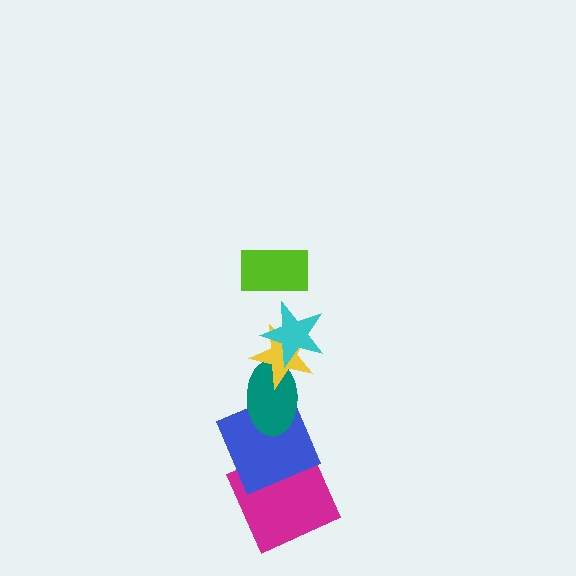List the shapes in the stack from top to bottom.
From top to bottom: the lime rectangle, the cyan star, the yellow star, the teal ellipse, the blue square, the magenta square.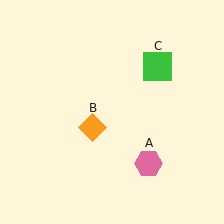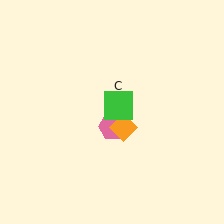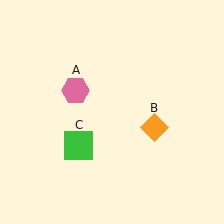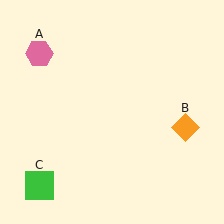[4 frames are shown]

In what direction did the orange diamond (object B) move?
The orange diamond (object B) moved right.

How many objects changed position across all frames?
3 objects changed position: pink hexagon (object A), orange diamond (object B), green square (object C).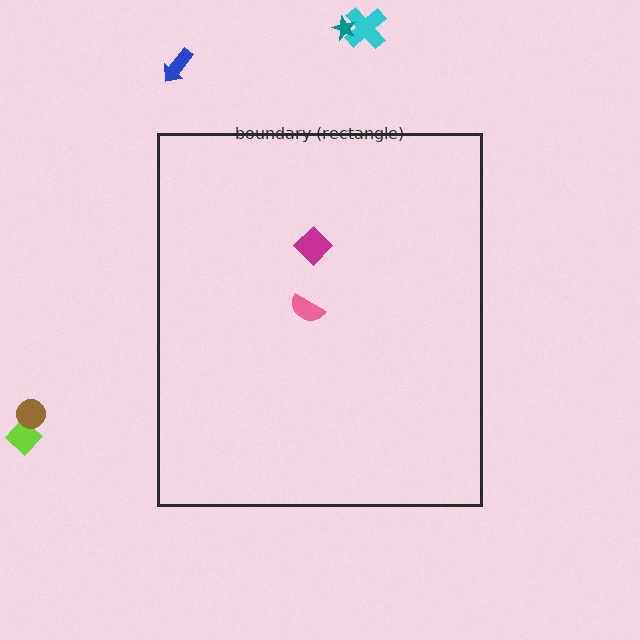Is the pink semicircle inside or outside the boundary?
Inside.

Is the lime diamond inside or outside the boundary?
Outside.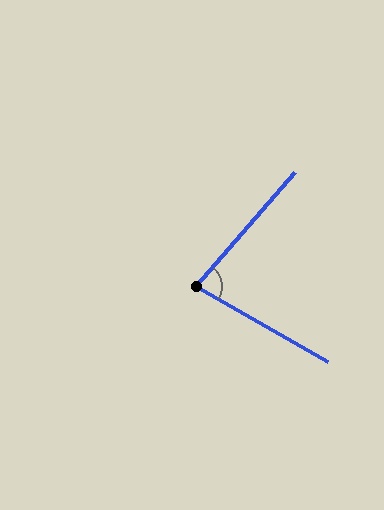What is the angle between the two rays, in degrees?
Approximately 79 degrees.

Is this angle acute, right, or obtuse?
It is acute.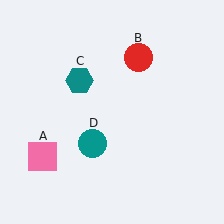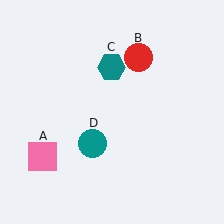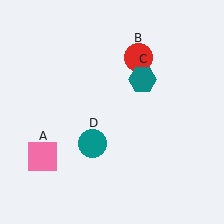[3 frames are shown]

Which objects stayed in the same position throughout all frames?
Pink square (object A) and red circle (object B) and teal circle (object D) remained stationary.